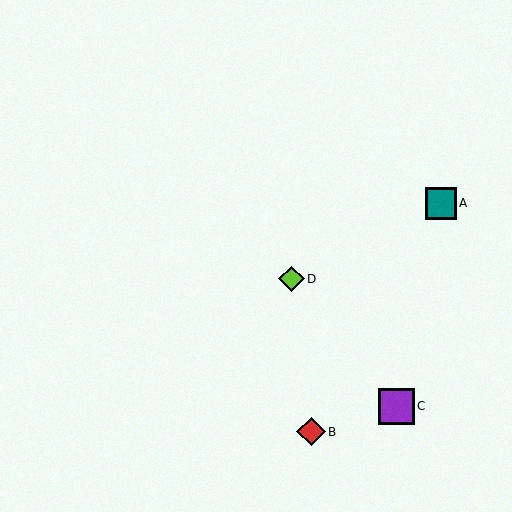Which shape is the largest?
The purple square (labeled C) is the largest.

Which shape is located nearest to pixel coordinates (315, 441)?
The red diamond (labeled B) at (311, 432) is nearest to that location.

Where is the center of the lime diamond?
The center of the lime diamond is at (291, 279).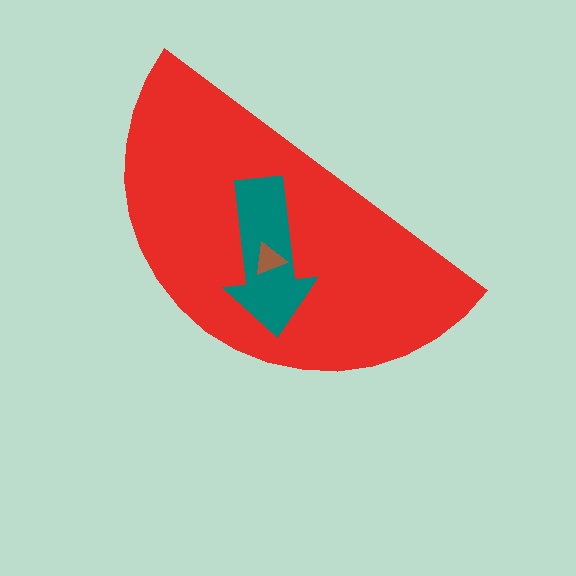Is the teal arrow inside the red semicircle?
Yes.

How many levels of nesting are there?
3.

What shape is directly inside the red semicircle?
The teal arrow.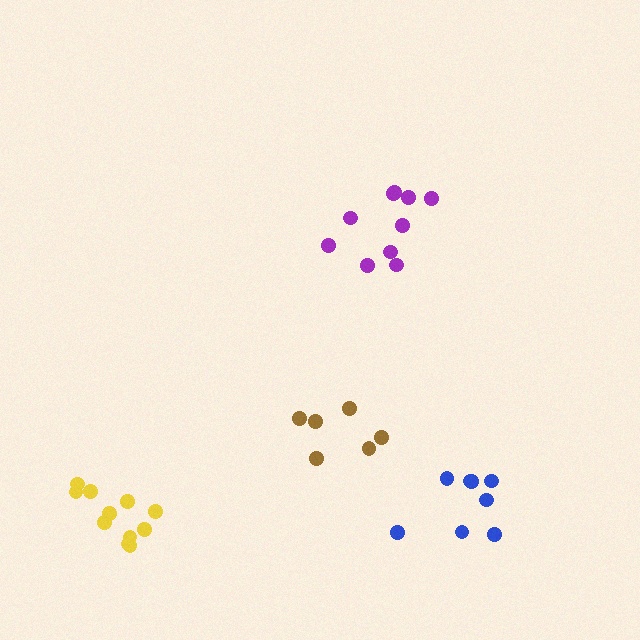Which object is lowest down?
The yellow cluster is bottommost.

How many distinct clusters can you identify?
There are 4 distinct clusters.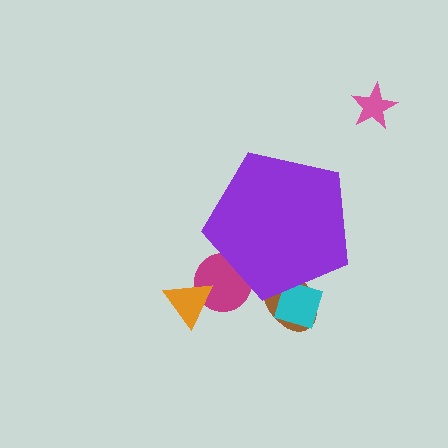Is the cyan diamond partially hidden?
Yes, the cyan diamond is partially hidden behind the purple pentagon.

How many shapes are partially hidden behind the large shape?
3 shapes are partially hidden.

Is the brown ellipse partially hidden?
Yes, the brown ellipse is partially hidden behind the purple pentagon.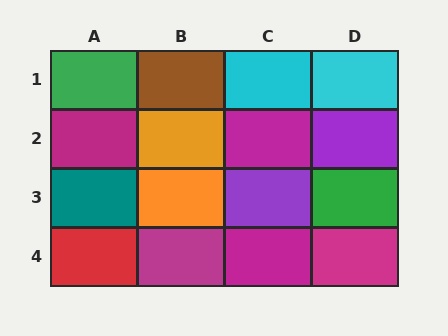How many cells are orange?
2 cells are orange.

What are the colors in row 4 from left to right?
Red, magenta, magenta, magenta.